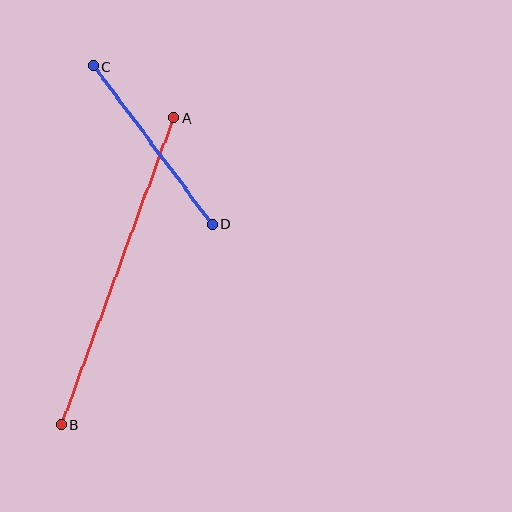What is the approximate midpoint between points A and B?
The midpoint is at approximately (118, 271) pixels.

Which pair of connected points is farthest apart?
Points A and B are farthest apart.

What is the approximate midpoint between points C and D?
The midpoint is at approximately (153, 145) pixels.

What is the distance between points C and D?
The distance is approximately 198 pixels.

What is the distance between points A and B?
The distance is approximately 326 pixels.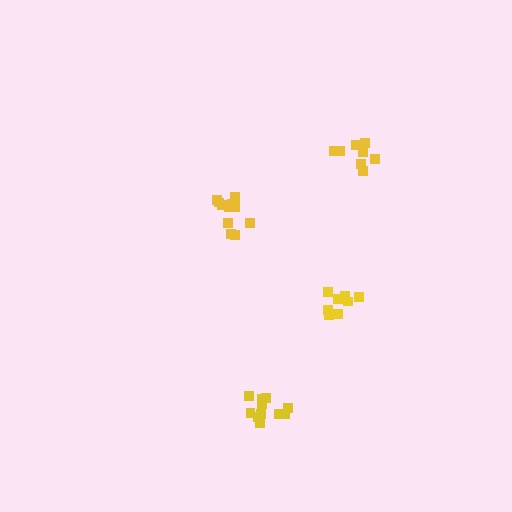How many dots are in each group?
Group 1: 11 dots, Group 2: 11 dots, Group 3: 8 dots, Group 4: 8 dots (38 total).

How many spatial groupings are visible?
There are 4 spatial groupings.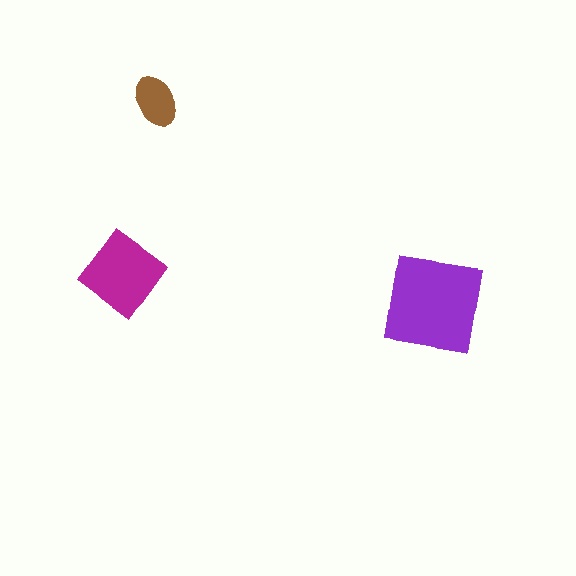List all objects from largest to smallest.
The purple square, the magenta diamond, the brown ellipse.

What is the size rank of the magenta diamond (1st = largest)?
2nd.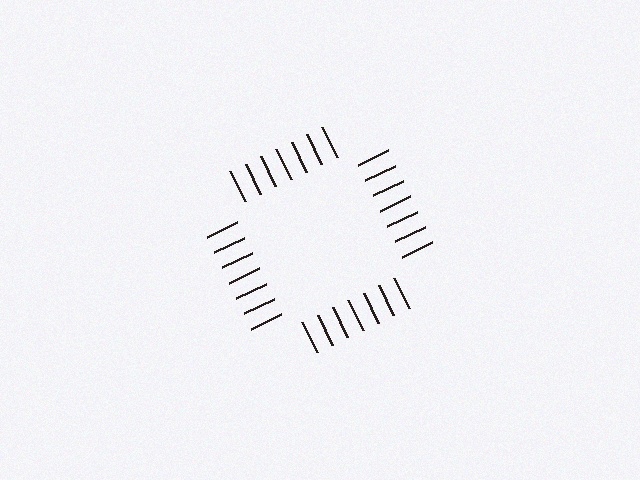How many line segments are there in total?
28 — 7 along each of the 4 edges.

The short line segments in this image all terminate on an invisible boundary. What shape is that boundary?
An illusory square — the line segments terminate on its edges but no continuous stroke is drawn.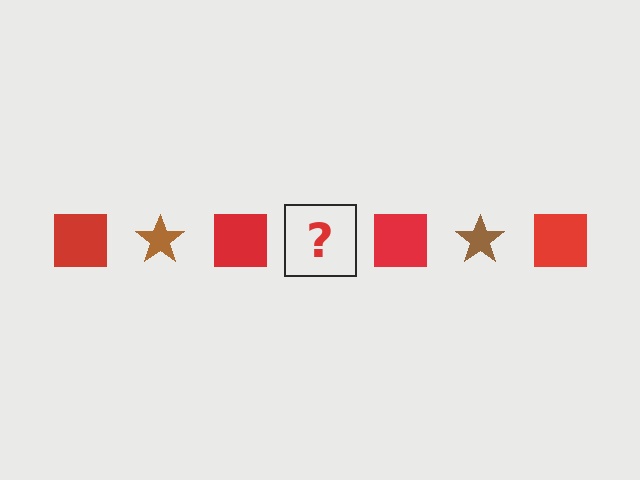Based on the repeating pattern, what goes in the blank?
The blank should be a brown star.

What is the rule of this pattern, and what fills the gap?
The rule is that the pattern alternates between red square and brown star. The gap should be filled with a brown star.